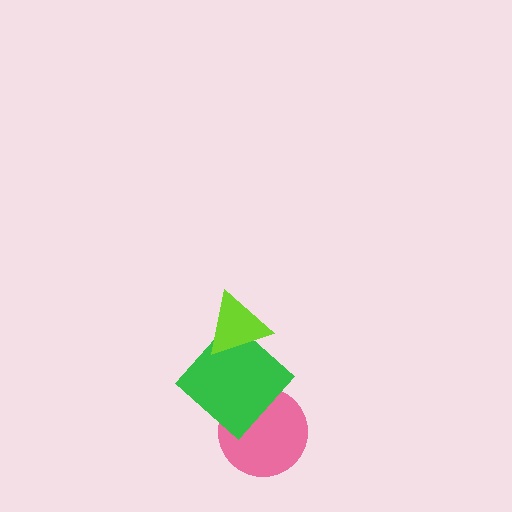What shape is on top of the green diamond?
The lime triangle is on top of the green diamond.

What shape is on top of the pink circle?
The green diamond is on top of the pink circle.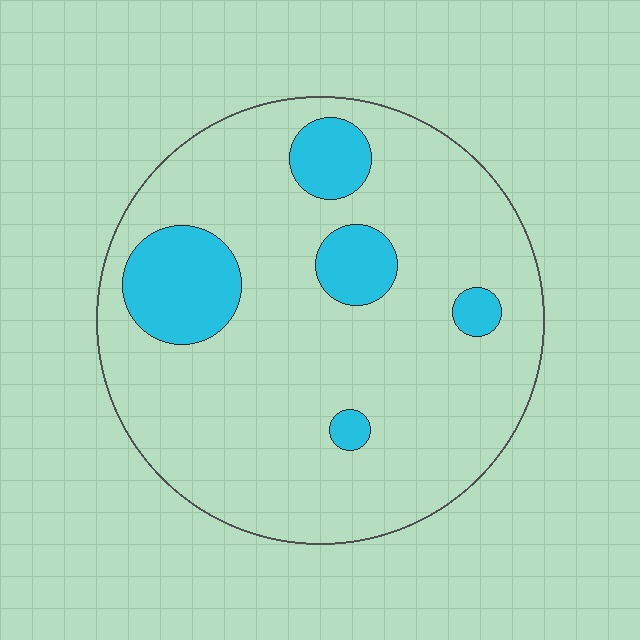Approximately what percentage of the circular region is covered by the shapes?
Approximately 15%.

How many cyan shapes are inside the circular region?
5.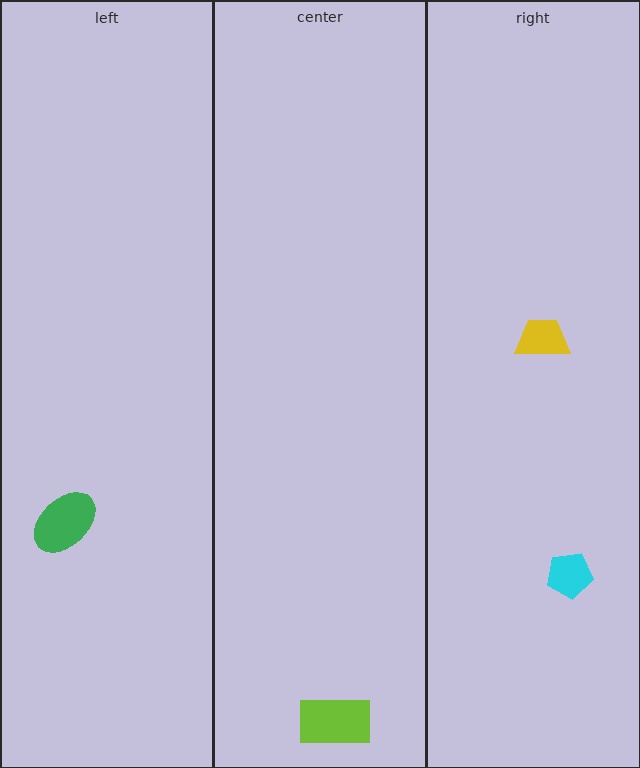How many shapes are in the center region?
1.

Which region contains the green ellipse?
The left region.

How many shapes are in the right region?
2.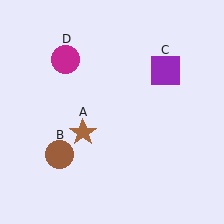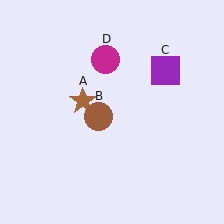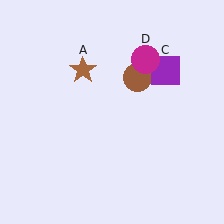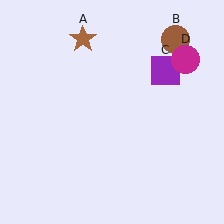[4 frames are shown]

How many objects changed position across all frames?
3 objects changed position: brown star (object A), brown circle (object B), magenta circle (object D).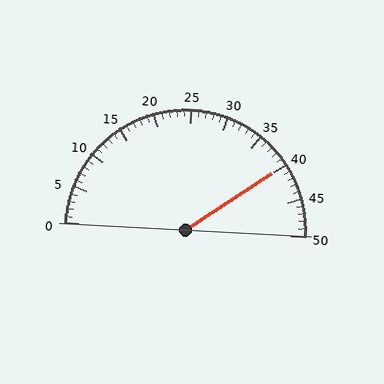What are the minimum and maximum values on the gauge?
The gauge ranges from 0 to 50.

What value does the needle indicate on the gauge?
The needle indicates approximately 40.